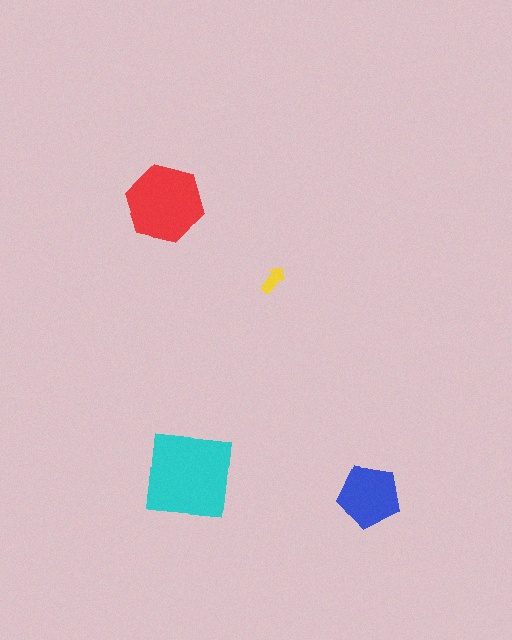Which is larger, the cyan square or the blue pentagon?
The cyan square.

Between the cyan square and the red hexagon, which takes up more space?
The cyan square.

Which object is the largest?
The cyan square.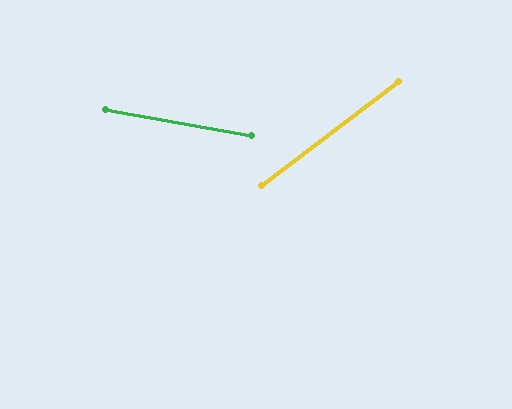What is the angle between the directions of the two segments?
Approximately 47 degrees.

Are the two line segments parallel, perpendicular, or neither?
Neither parallel nor perpendicular — they differ by about 47°.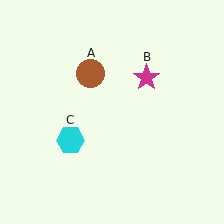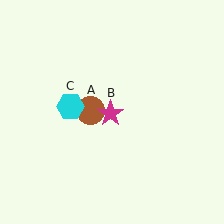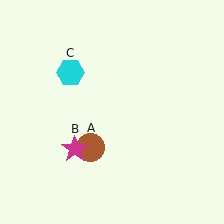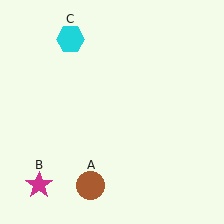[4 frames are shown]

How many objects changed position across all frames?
3 objects changed position: brown circle (object A), magenta star (object B), cyan hexagon (object C).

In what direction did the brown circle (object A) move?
The brown circle (object A) moved down.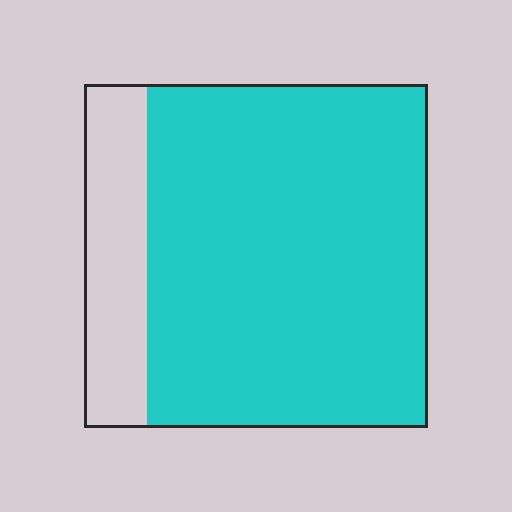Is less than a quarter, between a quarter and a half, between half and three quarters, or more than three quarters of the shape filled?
More than three quarters.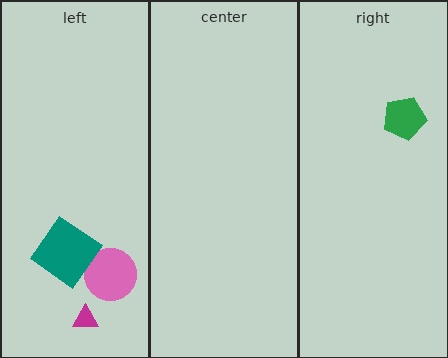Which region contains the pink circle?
The left region.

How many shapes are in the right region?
1.